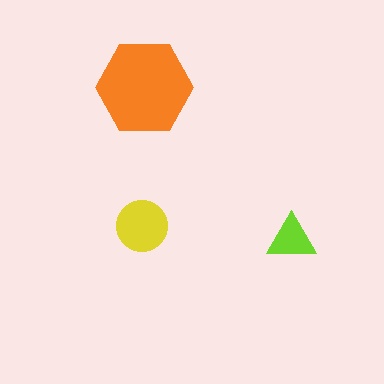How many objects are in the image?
There are 3 objects in the image.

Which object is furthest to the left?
The yellow circle is leftmost.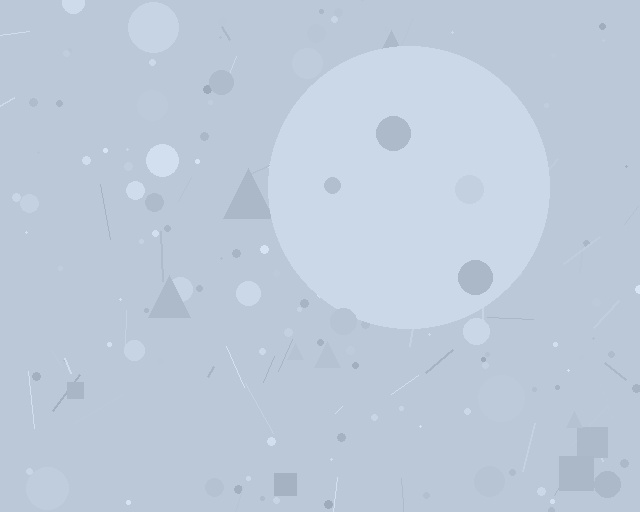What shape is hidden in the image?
A circle is hidden in the image.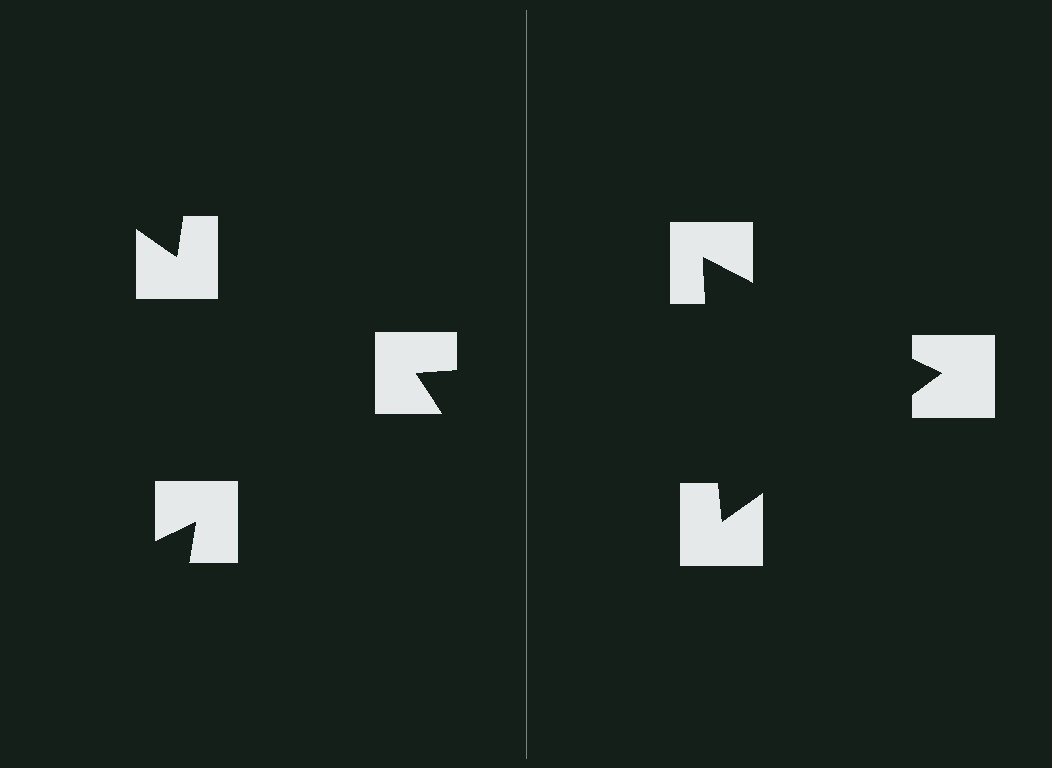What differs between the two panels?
The notched squares are positioned identically on both sides; only the wedge orientations differ. On the right they align to a triangle; on the left they are misaligned.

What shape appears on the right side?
An illusory triangle.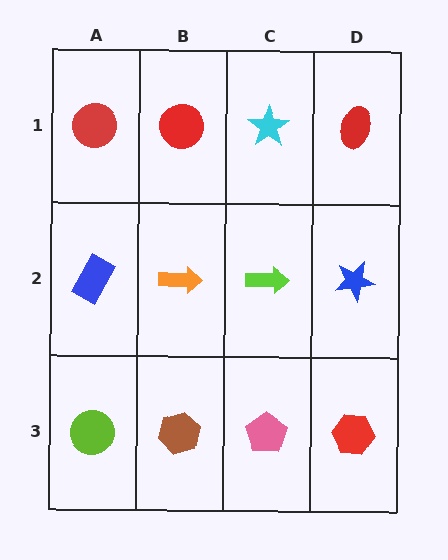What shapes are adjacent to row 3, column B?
An orange arrow (row 2, column B), a lime circle (row 3, column A), a pink pentagon (row 3, column C).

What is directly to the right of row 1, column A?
A red circle.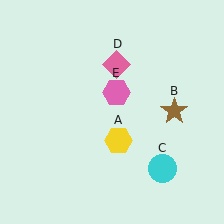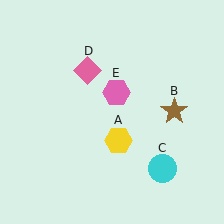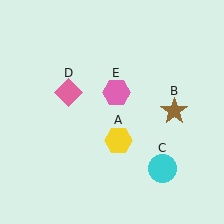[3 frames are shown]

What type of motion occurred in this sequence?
The pink diamond (object D) rotated counterclockwise around the center of the scene.